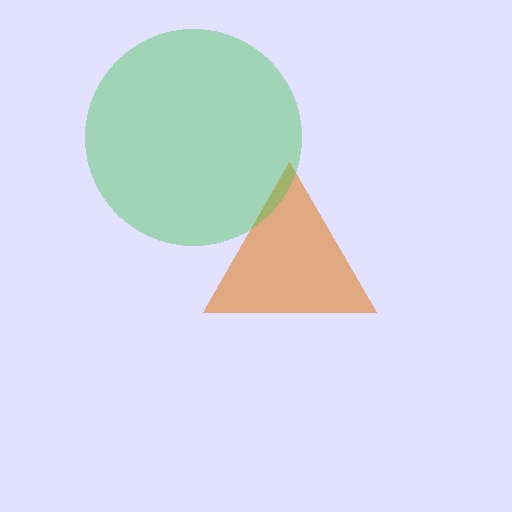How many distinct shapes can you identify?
There are 2 distinct shapes: an orange triangle, a green circle.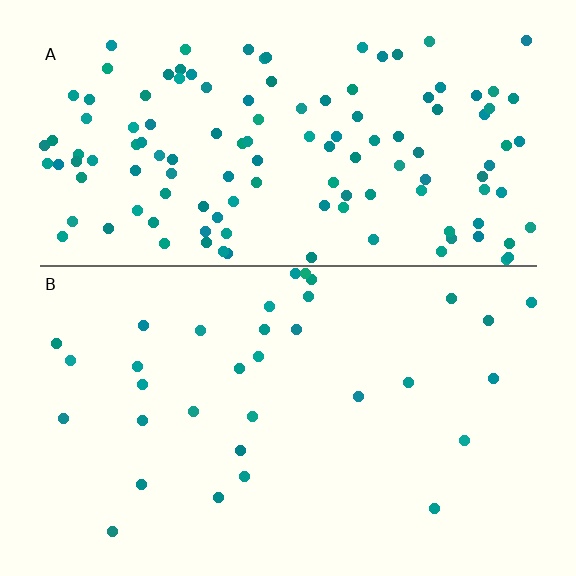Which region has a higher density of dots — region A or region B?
A (the top).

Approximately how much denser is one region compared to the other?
Approximately 3.9× — region A over region B.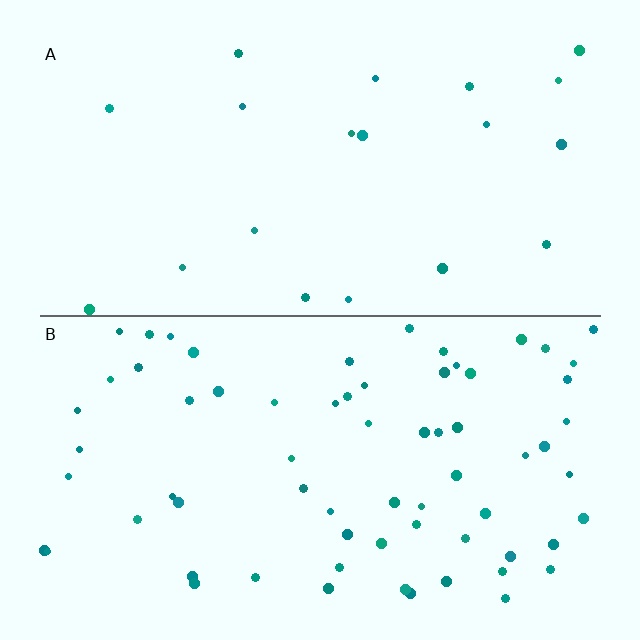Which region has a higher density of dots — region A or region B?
B (the bottom).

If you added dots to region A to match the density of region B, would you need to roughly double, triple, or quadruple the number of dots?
Approximately triple.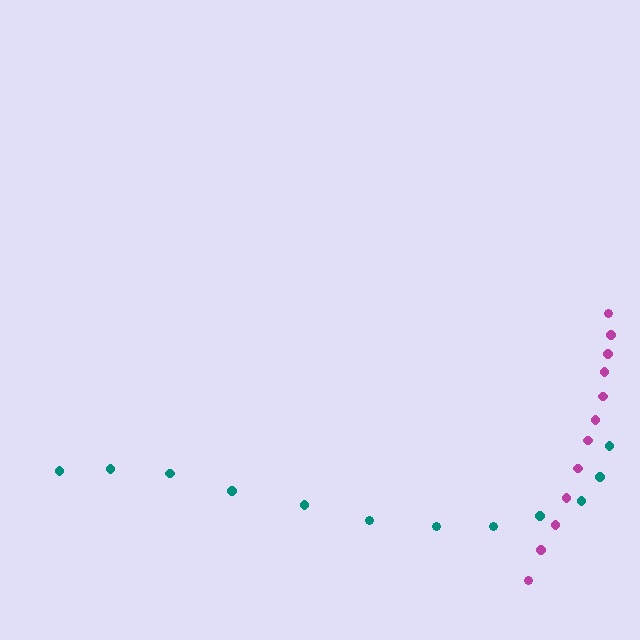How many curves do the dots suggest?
There are 2 distinct paths.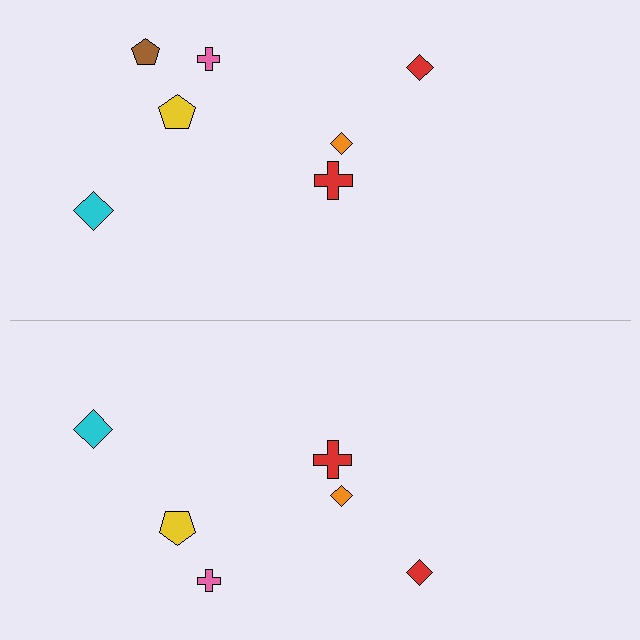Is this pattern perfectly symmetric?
No, the pattern is not perfectly symmetric. A brown pentagon is missing from the bottom side.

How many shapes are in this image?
There are 13 shapes in this image.